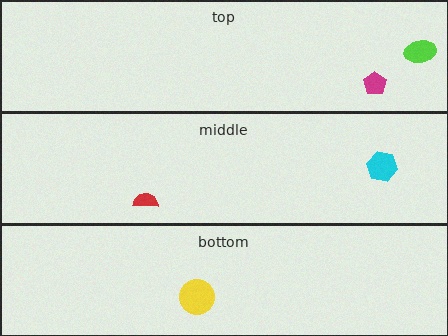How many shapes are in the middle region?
2.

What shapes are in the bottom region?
The yellow circle.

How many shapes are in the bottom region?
1.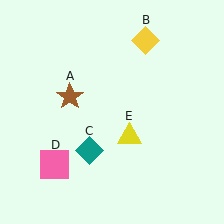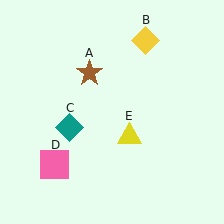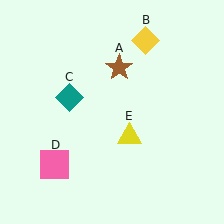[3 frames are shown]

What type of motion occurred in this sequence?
The brown star (object A), teal diamond (object C) rotated clockwise around the center of the scene.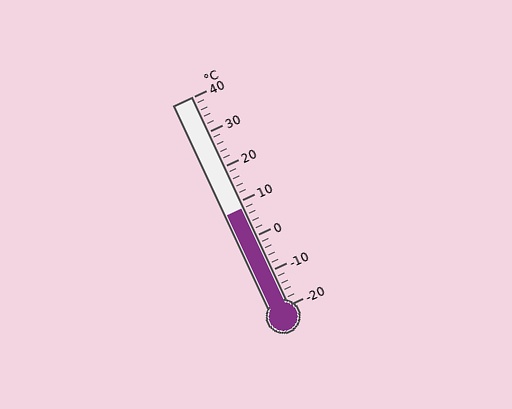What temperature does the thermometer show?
The thermometer shows approximately 8°C.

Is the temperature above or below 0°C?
The temperature is above 0°C.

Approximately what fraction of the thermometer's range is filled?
The thermometer is filled to approximately 45% of its range.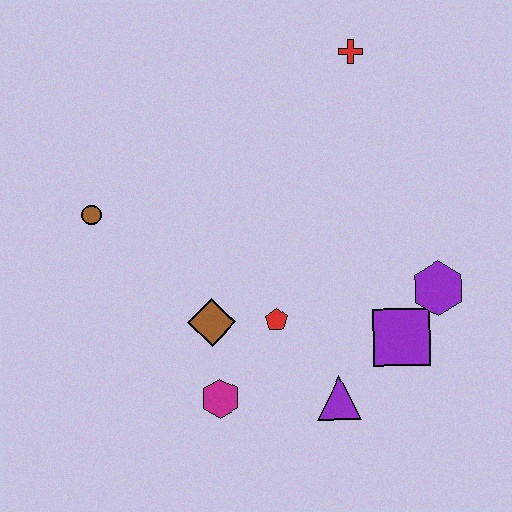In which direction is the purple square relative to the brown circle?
The purple square is to the right of the brown circle.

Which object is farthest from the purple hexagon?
The brown circle is farthest from the purple hexagon.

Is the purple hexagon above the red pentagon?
Yes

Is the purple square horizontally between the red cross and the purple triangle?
No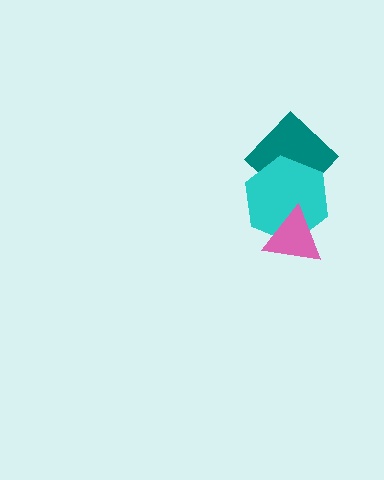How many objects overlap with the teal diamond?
1 object overlaps with the teal diamond.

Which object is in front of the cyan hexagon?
The pink triangle is in front of the cyan hexagon.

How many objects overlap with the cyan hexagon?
2 objects overlap with the cyan hexagon.